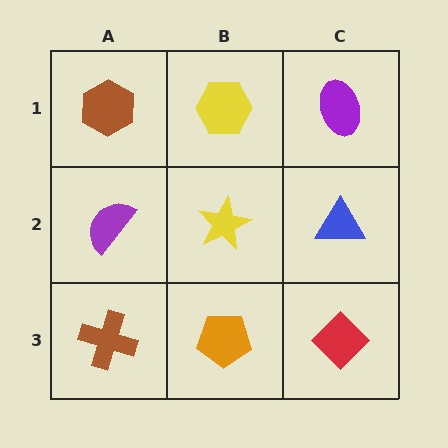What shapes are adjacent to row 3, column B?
A yellow star (row 2, column B), a brown cross (row 3, column A), a red diamond (row 3, column C).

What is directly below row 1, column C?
A blue triangle.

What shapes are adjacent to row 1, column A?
A purple semicircle (row 2, column A), a yellow hexagon (row 1, column B).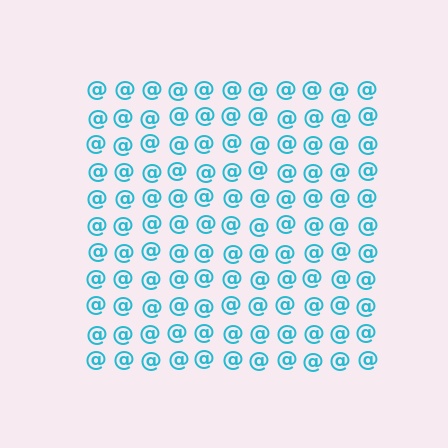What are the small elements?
The small elements are at signs.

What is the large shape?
The large shape is a square.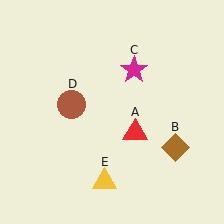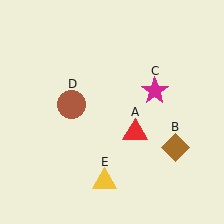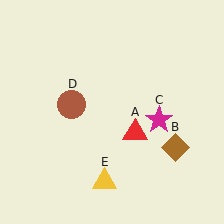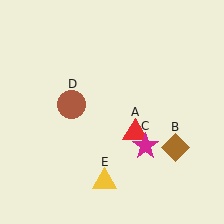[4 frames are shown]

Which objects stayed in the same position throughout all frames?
Red triangle (object A) and brown diamond (object B) and brown circle (object D) and yellow triangle (object E) remained stationary.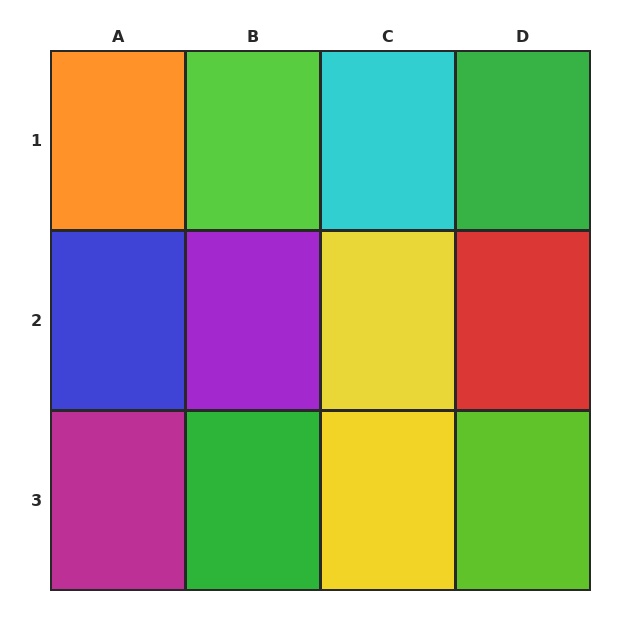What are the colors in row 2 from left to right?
Blue, purple, yellow, red.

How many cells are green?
2 cells are green.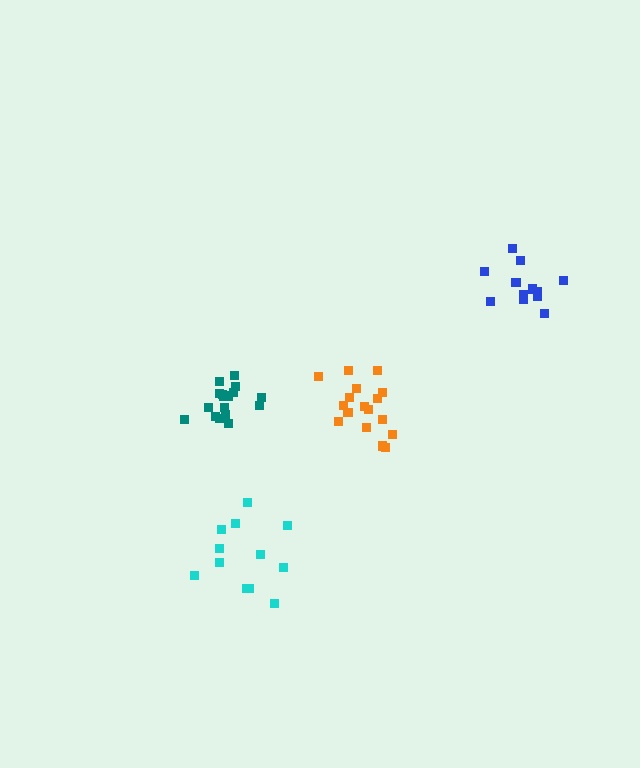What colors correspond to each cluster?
The clusters are colored: teal, orange, cyan, blue.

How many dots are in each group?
Group 1: 18 dots, Group 2: 17 dots, Group 3: 12 dots, Group 4: 12 dots (59 total).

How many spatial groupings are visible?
There are 4 spatial groupings.